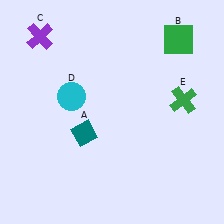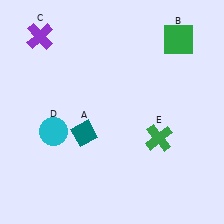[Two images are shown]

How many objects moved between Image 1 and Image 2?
2 objects moved between the two images.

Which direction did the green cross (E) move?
The green cross (E) moved down.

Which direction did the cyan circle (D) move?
The cyan circle (D) moved down.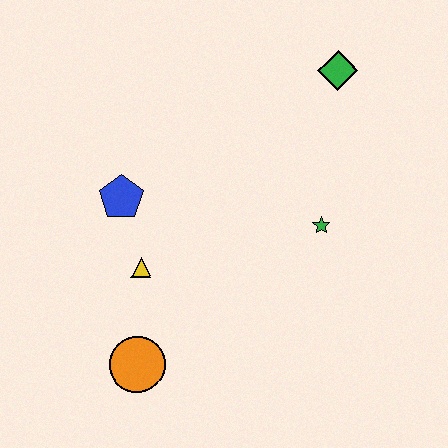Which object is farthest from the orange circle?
The green diamond is farthest from the orange circle.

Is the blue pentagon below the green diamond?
Yes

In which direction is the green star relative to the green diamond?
The green star is below the green diamond.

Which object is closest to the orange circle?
The yellow triangle is closest to the orange circle.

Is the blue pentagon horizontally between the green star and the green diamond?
No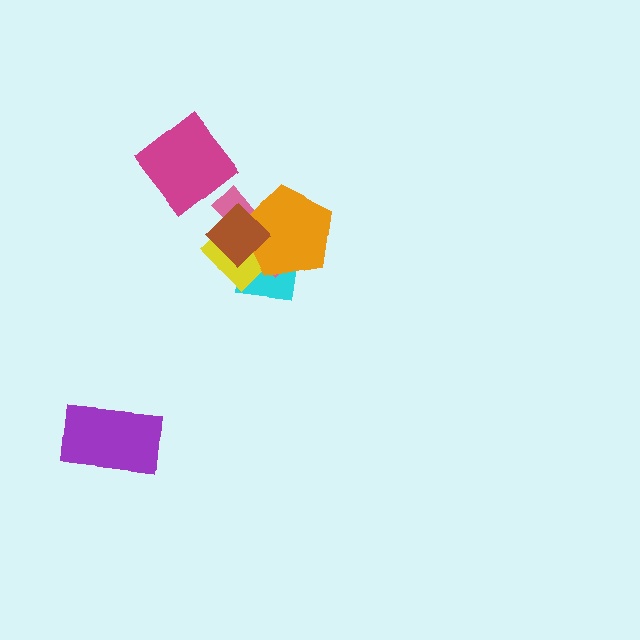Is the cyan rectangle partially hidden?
Yes, it is partially covered by another shape.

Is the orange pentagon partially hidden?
Yes, it is partially covered by another shape.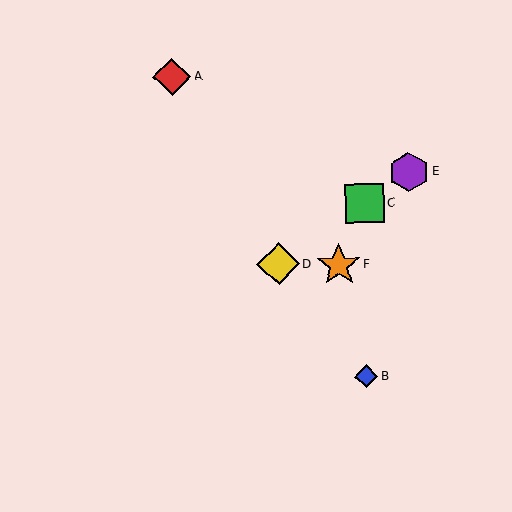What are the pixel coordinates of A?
Object A is at (172, 77).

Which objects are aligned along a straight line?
Objects C, D, E are aligned along a straight line.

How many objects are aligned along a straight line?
3 objects (C, D, E) are aligned along a straight line.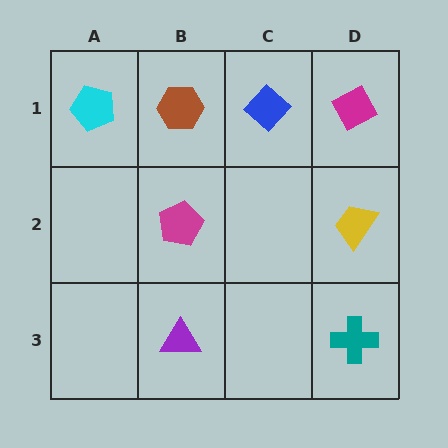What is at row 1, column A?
A cyan pentagon.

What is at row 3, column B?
A purple triangle.